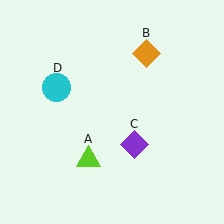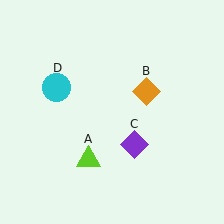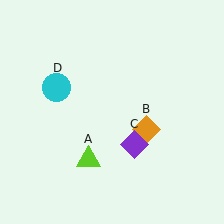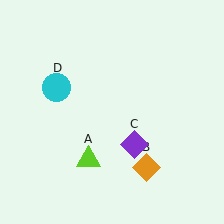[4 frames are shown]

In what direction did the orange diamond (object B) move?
The orange diamond (object B) moved down.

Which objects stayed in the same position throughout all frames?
Lime triangle (object A) and purple diamond (object C) and cyan circle (object D) remained stationary.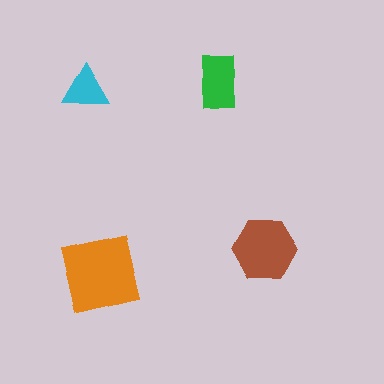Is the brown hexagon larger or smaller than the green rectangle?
Larger.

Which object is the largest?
The orange square.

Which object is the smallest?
The cyan triangle.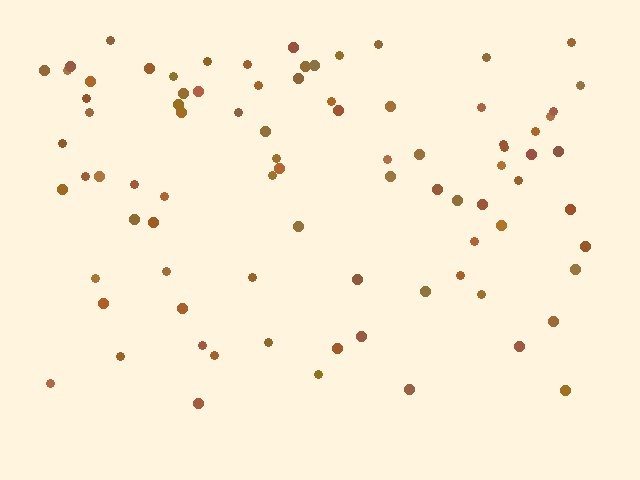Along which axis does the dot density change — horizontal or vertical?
Vertical.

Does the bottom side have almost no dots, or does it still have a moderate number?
Still a moderate number, just noticeably fewer than the top.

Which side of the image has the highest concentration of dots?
The top.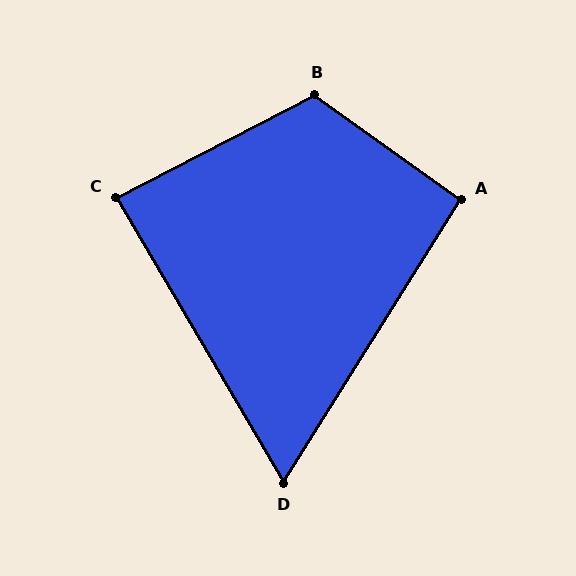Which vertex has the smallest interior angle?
D, at approximately 63 degrees.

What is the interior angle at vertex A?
Approximately 93 degrees (approximately right).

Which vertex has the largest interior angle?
B, at approximately 117 degrees.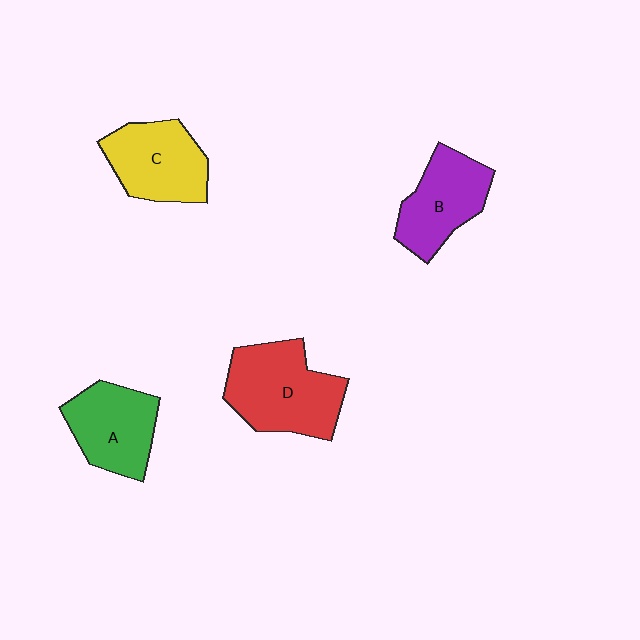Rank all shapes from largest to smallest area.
From largest to smallest: D (red), C (yellow), A (green), B (purple).